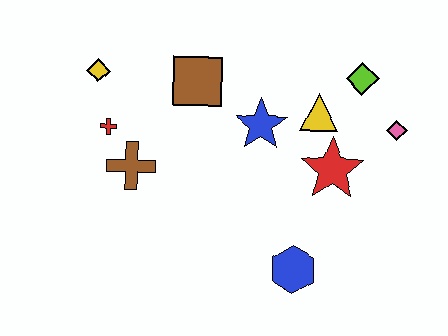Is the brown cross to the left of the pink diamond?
Yes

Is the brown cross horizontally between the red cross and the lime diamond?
Yes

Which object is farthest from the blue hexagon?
The yellow diamond is farthest from the blue hexagon.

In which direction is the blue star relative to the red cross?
The blue star is to the right of the red cross.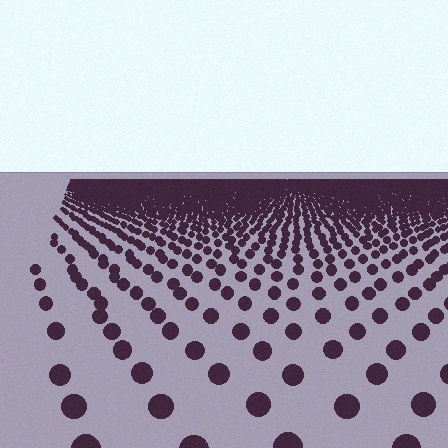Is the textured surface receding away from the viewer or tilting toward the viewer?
The surface is receding away from the viewer. Texture elements get smaller and denser toward the top.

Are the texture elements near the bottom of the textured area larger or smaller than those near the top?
Larger. Near the bottom, elements are closer to the viewer and appear at a bigger on-screen size.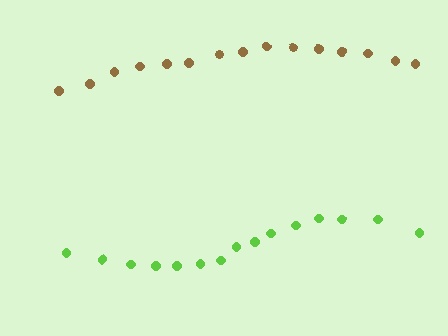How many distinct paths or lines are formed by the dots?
There are 2 distinct paths.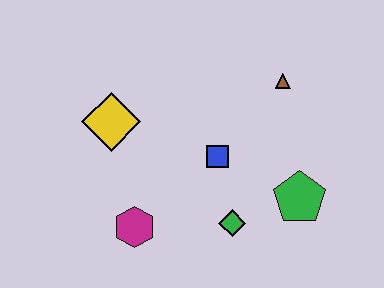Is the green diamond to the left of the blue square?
No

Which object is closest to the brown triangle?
The blue square is closest to the brown triangle.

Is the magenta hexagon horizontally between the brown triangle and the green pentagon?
No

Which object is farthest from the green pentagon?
The yellow diamond is farthest from the green pentagon.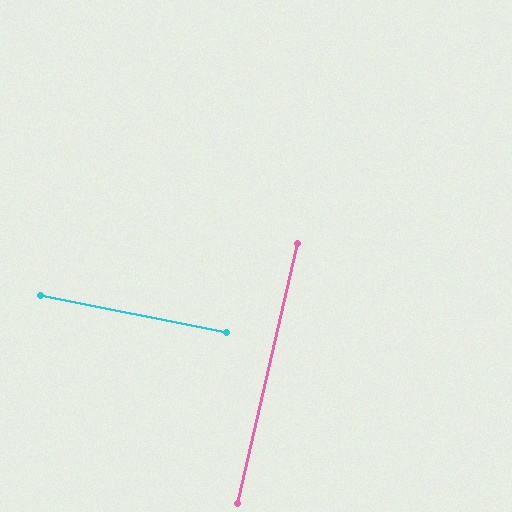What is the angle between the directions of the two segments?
Approximately 88 degrees.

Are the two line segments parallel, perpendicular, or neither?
Perpendicular — they meet at approximately 88°.